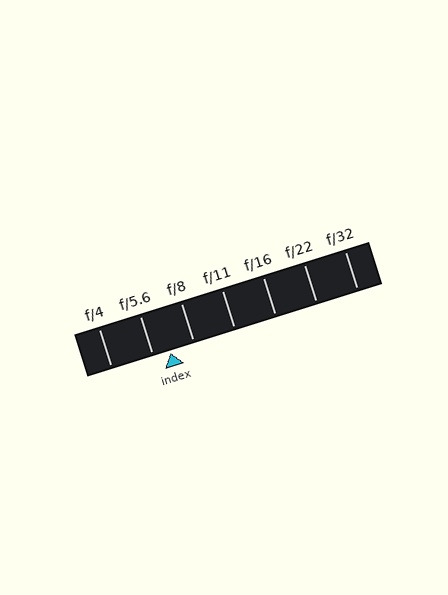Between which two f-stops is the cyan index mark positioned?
The index mark is between f/5.6 and f/8.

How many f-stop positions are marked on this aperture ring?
There are 7 f-stop positions marked.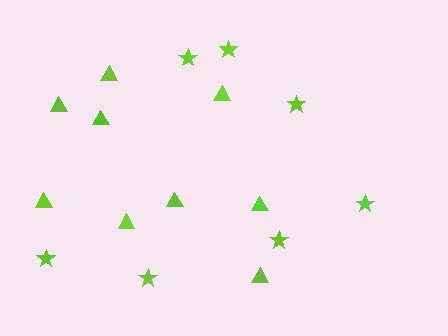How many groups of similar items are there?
There are 2 groups: one group of triangles (9) and one group of stars (7).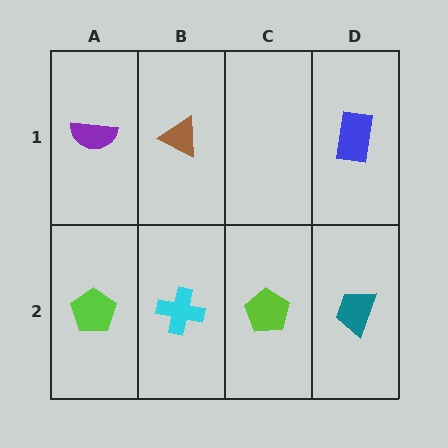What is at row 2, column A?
A lime pentagon.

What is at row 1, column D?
A blue rectangle.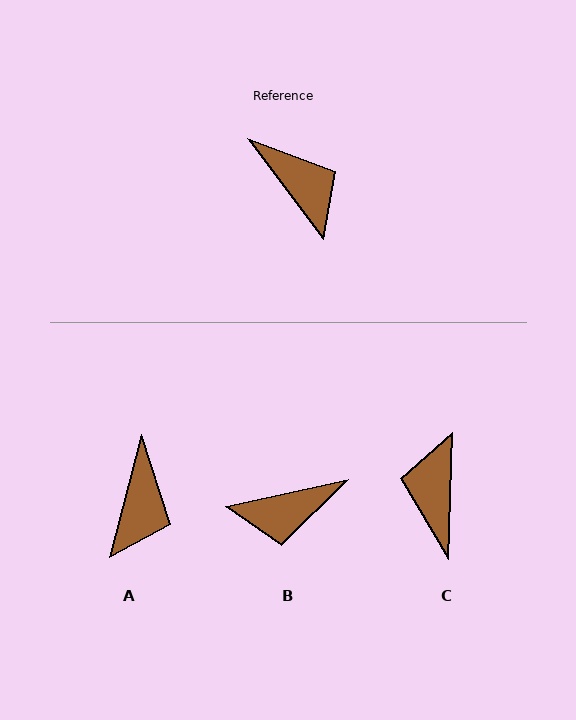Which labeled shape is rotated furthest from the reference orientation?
C, about 141 degrees away.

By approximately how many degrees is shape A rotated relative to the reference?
Approximately 51 degrees clockwise.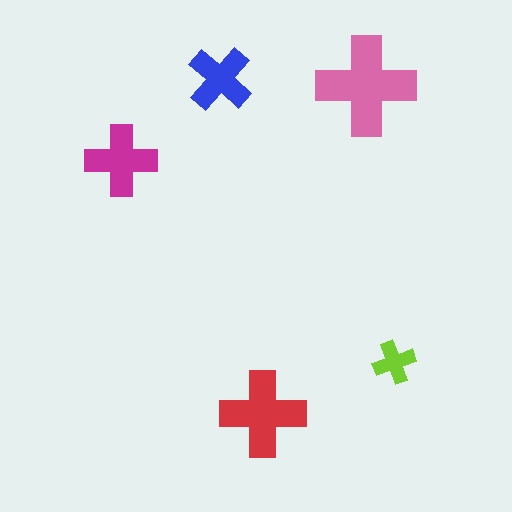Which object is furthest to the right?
The lime cross is rightmost.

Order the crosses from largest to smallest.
the pink one, the red one, the magenta one, the blue one, the lime one.